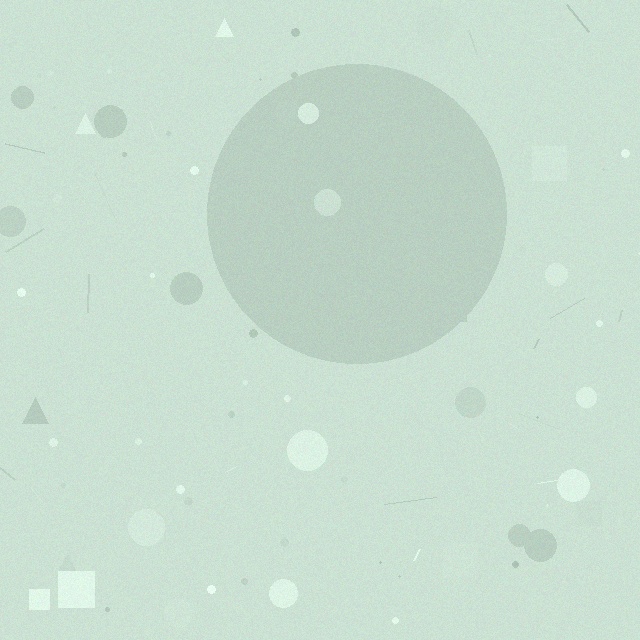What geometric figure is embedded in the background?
A circle is embedded in the background.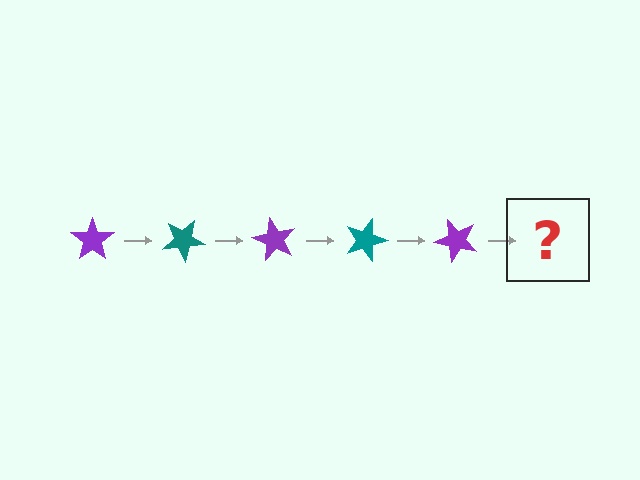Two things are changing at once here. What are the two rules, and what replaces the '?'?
The two rules are that it rotates 30 degrees each step and the color cycles through purple and teal. The '?' should be a teal star, rotated 150 degrees from the start.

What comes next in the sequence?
The next element should be a teal star, rotated 150 degrees from the start.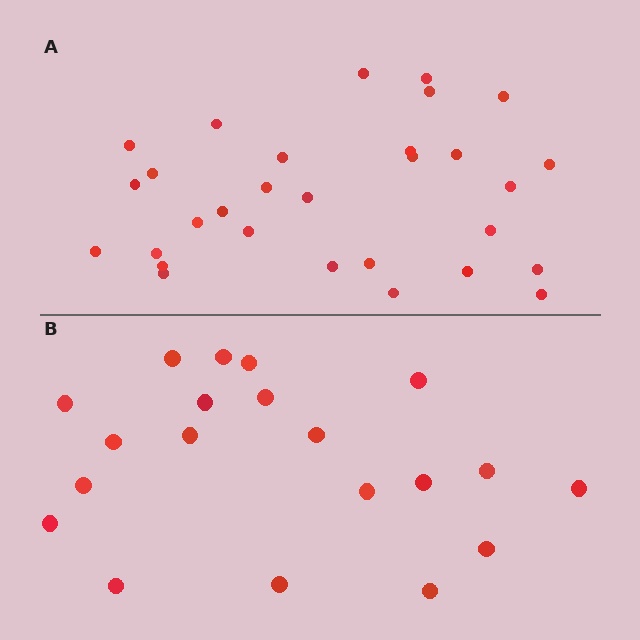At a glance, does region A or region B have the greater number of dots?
Region A (the top region) has more dots.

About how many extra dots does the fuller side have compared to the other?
Region A has roughly 10 or so more dots than region B.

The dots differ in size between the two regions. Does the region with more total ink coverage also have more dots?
No. Region B has more total ink coverage because its dots are larger, but region A actually contains more individual dots. Total area can be misleading — the number of items is what matters here.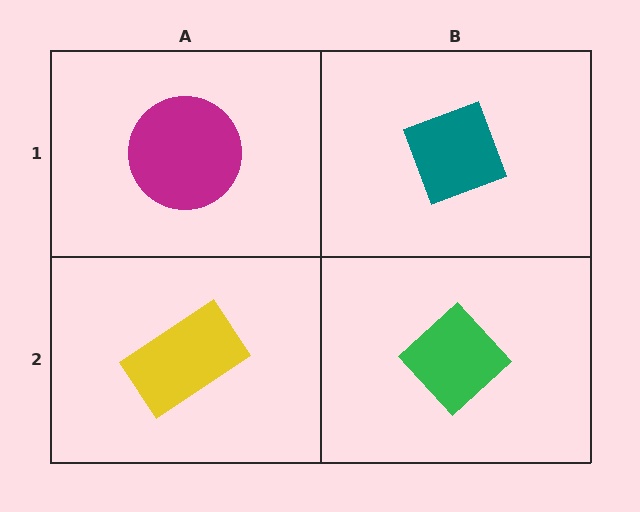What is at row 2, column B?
A green diamond.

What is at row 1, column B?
A teal diamond.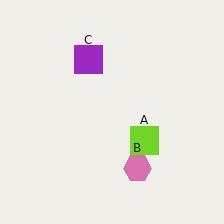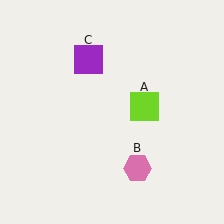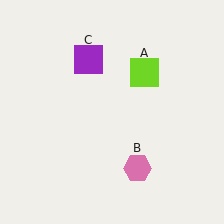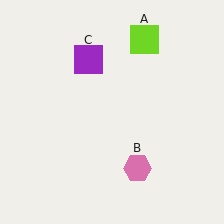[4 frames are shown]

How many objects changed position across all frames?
1 object changed position: lime square (object A).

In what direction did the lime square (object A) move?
The lime square (object A) moved up.